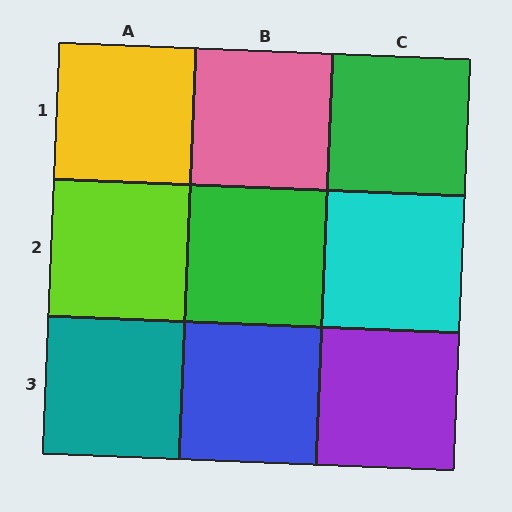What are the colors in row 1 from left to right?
Yellow, pink, green.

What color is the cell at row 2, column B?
Green.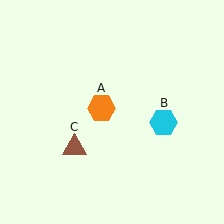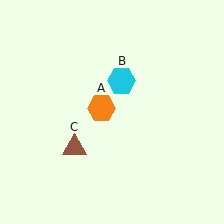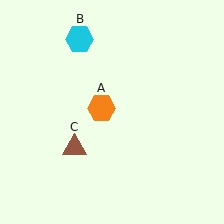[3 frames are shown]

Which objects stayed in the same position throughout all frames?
Orange hexagon (object A) and brown triangle (object C) remained stationary.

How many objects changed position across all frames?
1 object changed position: cyan hexagon (object B).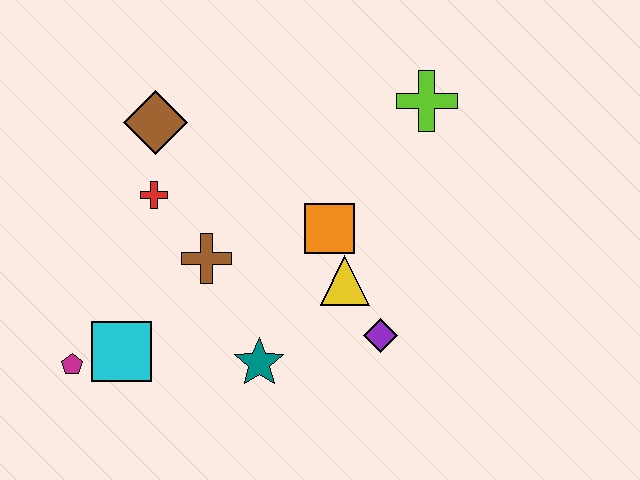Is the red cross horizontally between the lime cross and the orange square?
No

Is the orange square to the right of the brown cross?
Yes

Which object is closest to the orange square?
The yellow triangle is closest to the orange square.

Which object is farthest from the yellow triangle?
The magenta pentagon is farthest from the yellow triangle.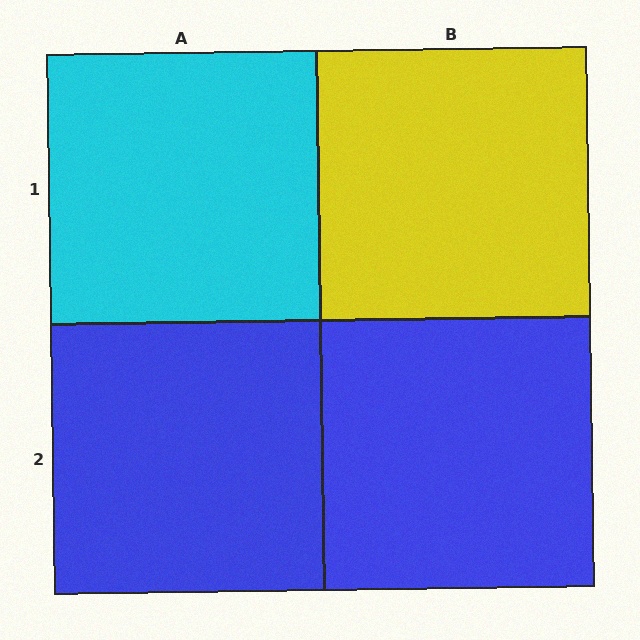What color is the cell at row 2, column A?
Blue.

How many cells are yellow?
1 cell is yellow.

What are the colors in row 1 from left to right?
Cyan, yellow.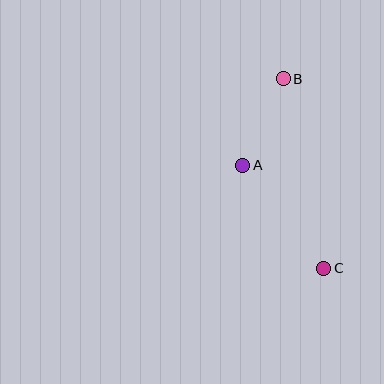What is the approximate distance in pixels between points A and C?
The distance between A and C is approximately 131 pixels.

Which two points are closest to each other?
Points A and B are closest to each other.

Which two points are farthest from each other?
Points B and C are farthest from each other.